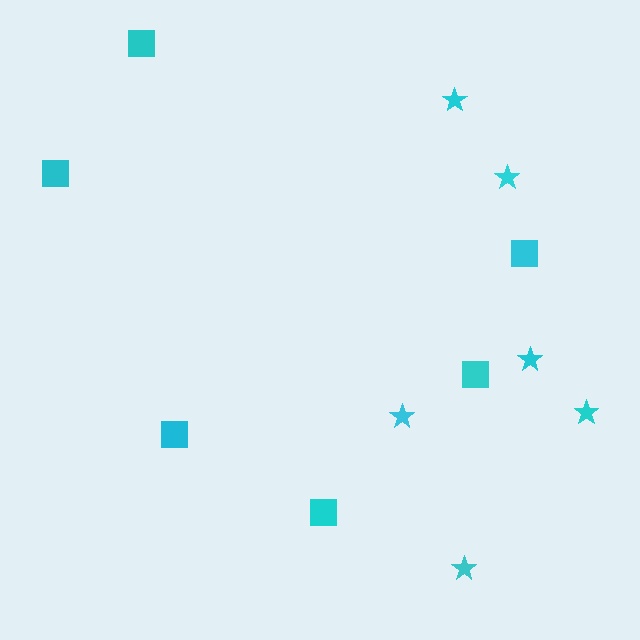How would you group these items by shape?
There are 2 groups: one group of squares (6) and one group of stars (6).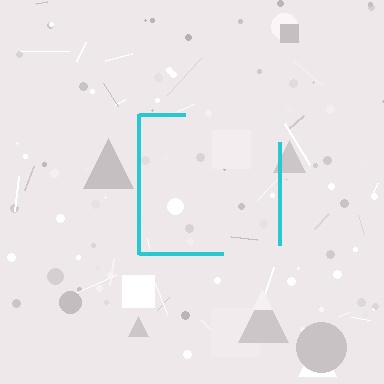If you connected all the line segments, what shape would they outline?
They would outline a square.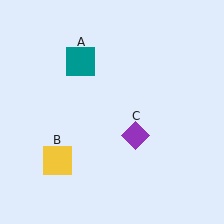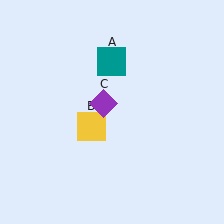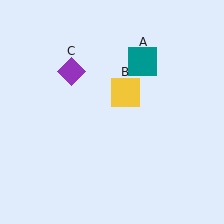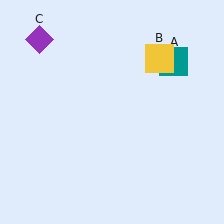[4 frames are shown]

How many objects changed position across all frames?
3 objects changed position: teal square (object A), yellow square (object B), purple diamond (object C).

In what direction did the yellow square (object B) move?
The yellow square (object B) moved up and to the right.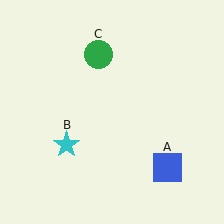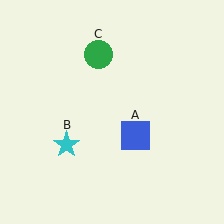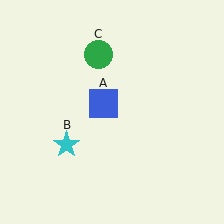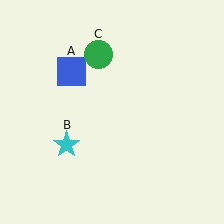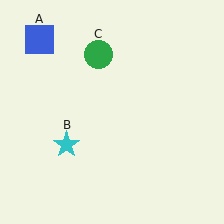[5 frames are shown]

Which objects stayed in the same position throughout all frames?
Cyan star (object B) and green circle (object C) remained stationary.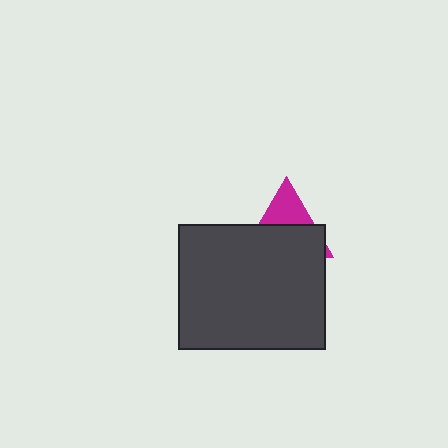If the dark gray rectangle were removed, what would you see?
You would see the complete magenta triangle.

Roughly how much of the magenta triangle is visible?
A small part of it is visible (roughly 36%).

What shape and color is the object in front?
The object in front is a dark gray rectangle.